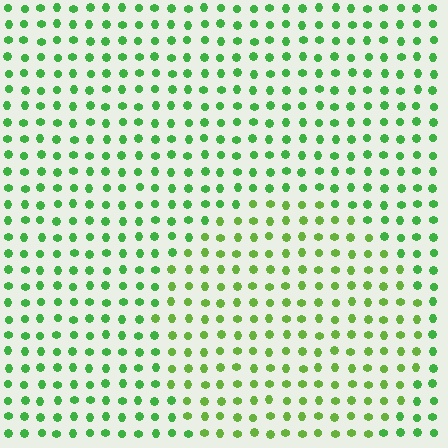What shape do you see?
I see a circle.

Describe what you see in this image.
The image is filled with small green elements in a uniform arrangement. A circle-shaped region is visible where the elements are tinted to a slightly different hue, forming a subtle color boundary.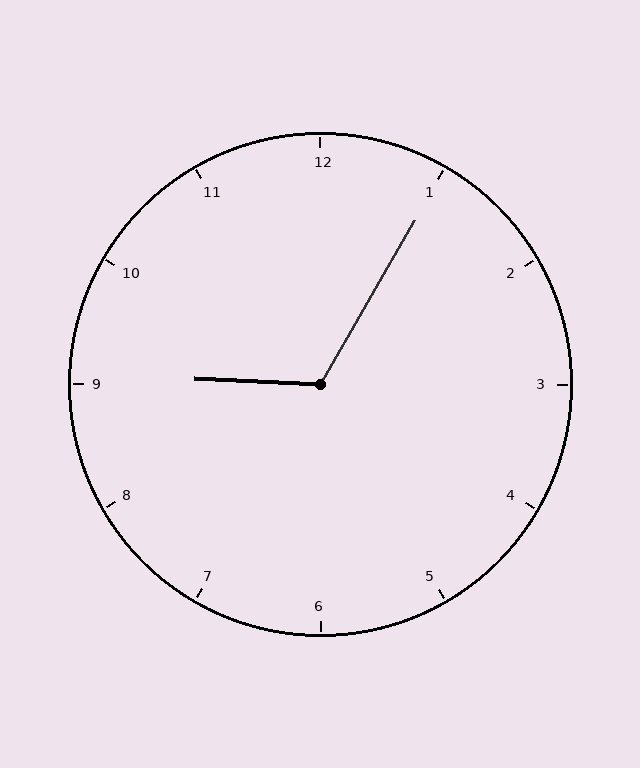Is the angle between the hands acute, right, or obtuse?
It is obtuse.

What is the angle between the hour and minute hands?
Approximately 118 degrees.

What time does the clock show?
9:05.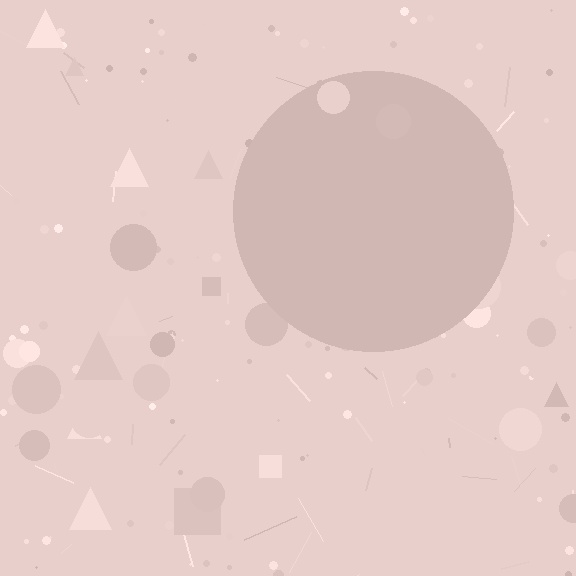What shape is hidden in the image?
A circle is hidden in the image.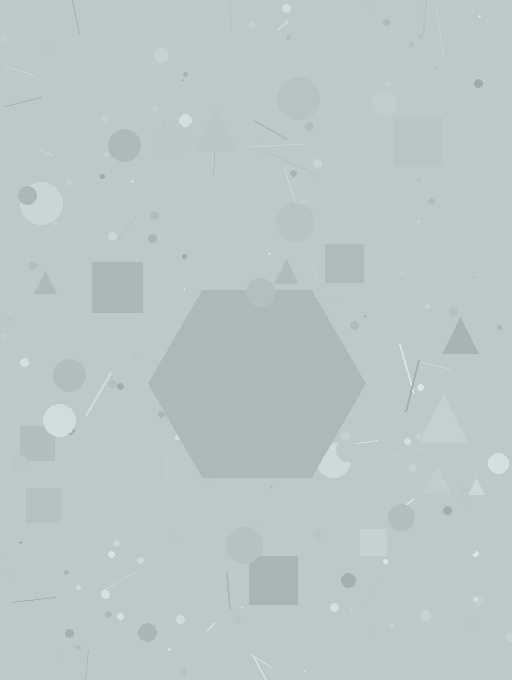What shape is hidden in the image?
A hexagon is hidden in the image.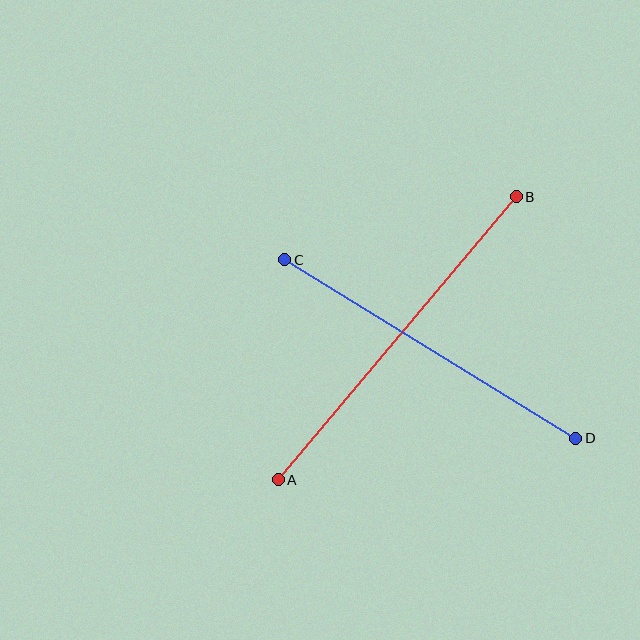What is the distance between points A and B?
The distance is approximately 370 pixels.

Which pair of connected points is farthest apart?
Points A and B are farthest apart.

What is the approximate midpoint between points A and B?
The midpoint is at approximately (397, 338) pixels.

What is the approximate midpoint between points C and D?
The midpoint is at approximately (430, 349) pixels.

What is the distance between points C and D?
The distance is approximately 342 pixels.